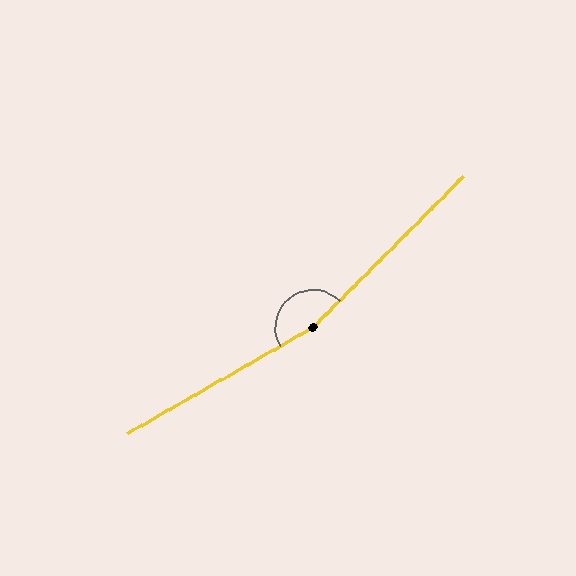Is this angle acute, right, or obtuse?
It is obtuse.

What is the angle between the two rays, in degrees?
Approximately 165 degrees.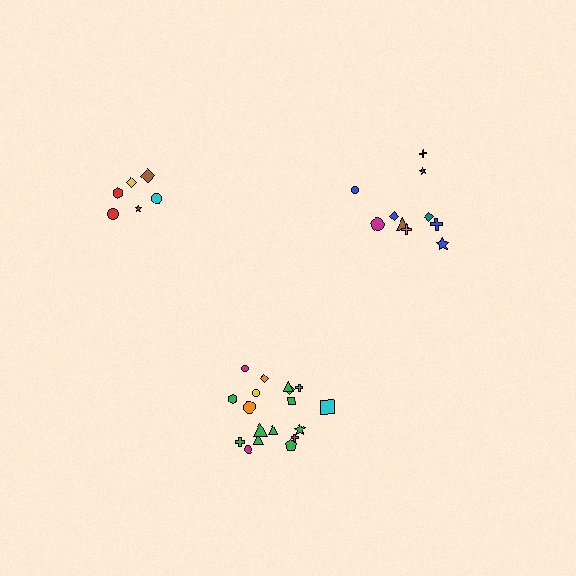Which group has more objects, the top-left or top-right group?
The top-right group.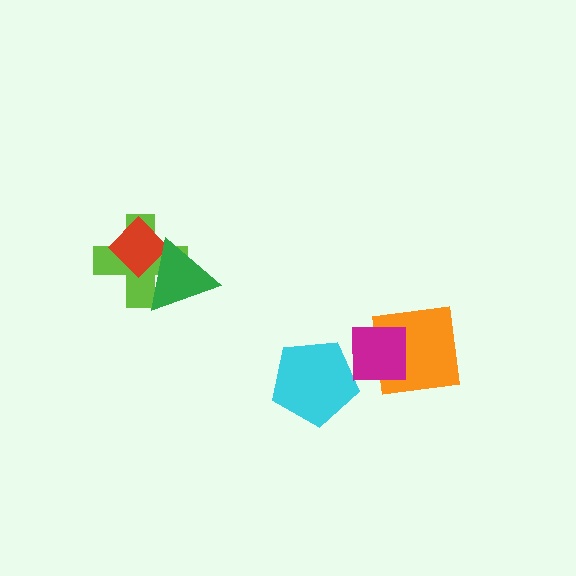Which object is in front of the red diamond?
The green triangle is in front of the red diamond.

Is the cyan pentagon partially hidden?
Yes, it is partially covered by another shape.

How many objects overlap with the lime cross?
2 objects overlap with the lime cross.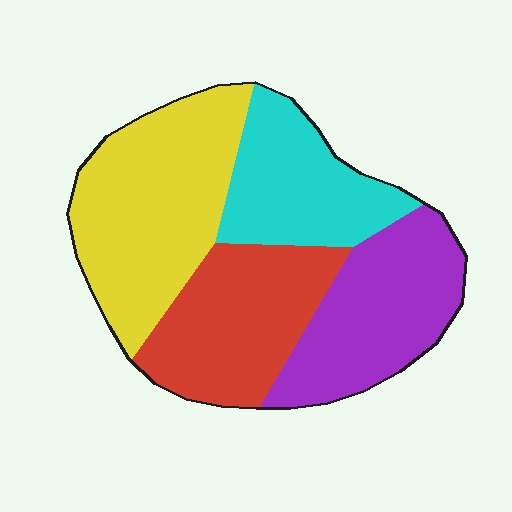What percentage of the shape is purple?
Purple covers about 25% of the shape.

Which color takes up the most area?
Yellow, at roughly 30%.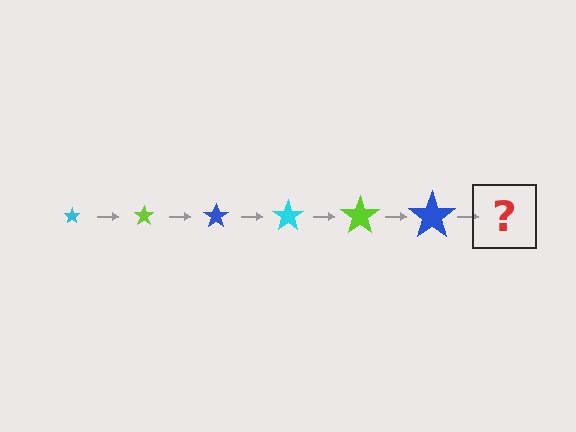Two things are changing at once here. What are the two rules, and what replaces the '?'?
The two rules are that the star grows larger each step and the color cycles through cyan, lime, and blue. The '?' should be a cyan star, larger than the previous one.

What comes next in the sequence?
The next element should be a cyan star, larger than the previous one.